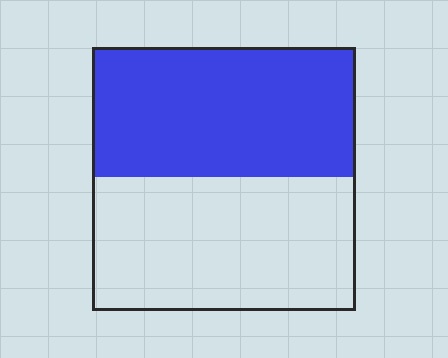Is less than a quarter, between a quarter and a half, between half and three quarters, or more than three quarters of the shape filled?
Between a quarter and a half.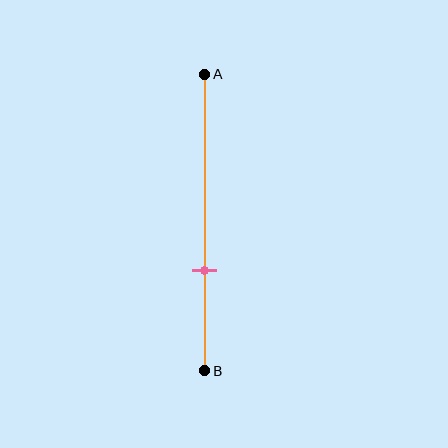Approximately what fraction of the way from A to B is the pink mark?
The pink mark is approximately 65% of the way from A to B.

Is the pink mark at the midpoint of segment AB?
No, the mark is at about 65% from A, not at the 50% midpoint.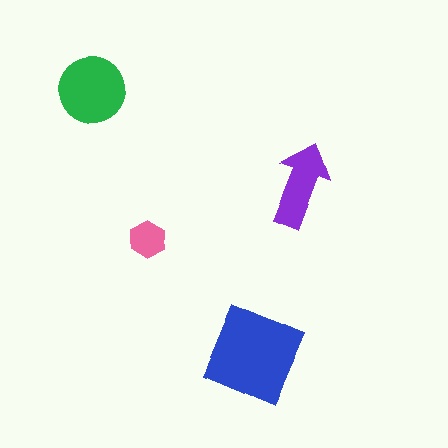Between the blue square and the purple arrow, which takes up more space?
The blue square.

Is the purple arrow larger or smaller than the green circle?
Smaller.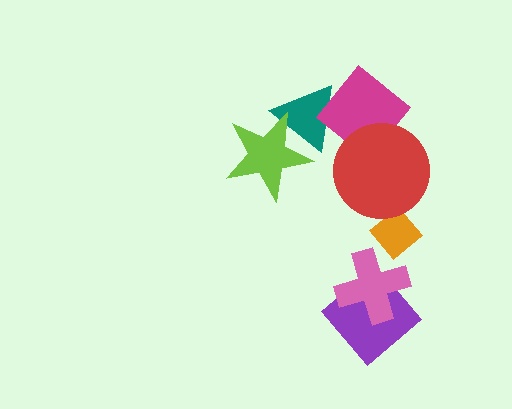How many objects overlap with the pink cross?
1 object overlaps with the pink cross.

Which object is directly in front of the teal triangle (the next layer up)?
The magenta diamond is directly in front of the teal triangle.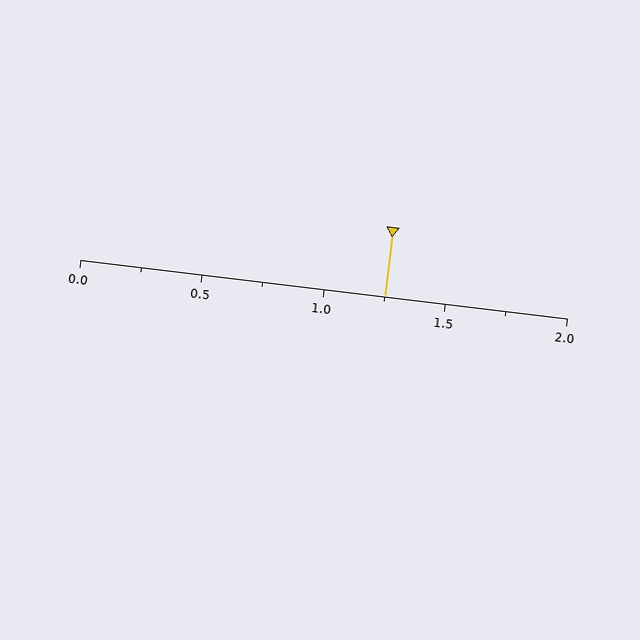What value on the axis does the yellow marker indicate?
The marker indicates approximately 1.25.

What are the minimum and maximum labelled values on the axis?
The axis runs from 0.0 to 2.0.